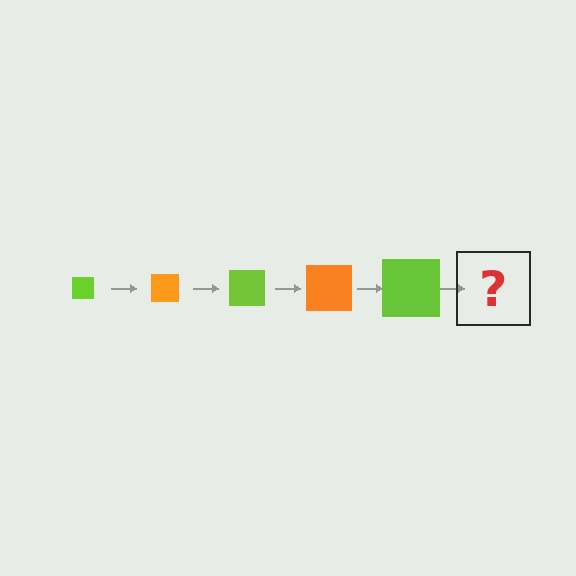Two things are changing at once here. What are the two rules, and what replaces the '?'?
The two rules are that the square grows larger each step and the color cycles through lime and orange. The '?' should be an orange square, larger than the previous one.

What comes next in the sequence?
The next element should be an orange square, larger than the previous one.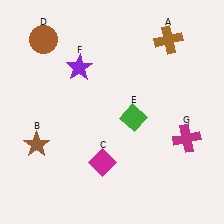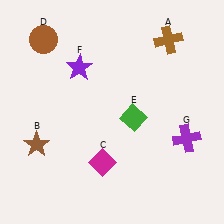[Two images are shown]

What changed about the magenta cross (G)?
In Image 1, G is magenta. In Image 2, it changed to purple.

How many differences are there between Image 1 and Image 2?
There is 1 difference between the two images.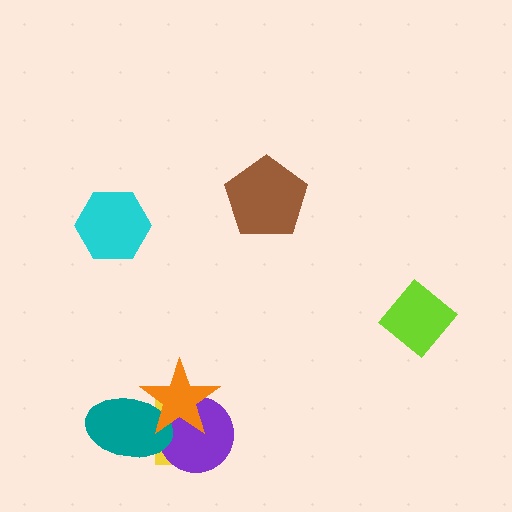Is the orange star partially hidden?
No, no other shape covers it.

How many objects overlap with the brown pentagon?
0 objects overlap with the brown pentagon.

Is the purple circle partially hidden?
Yes, it is partially covered by another shape.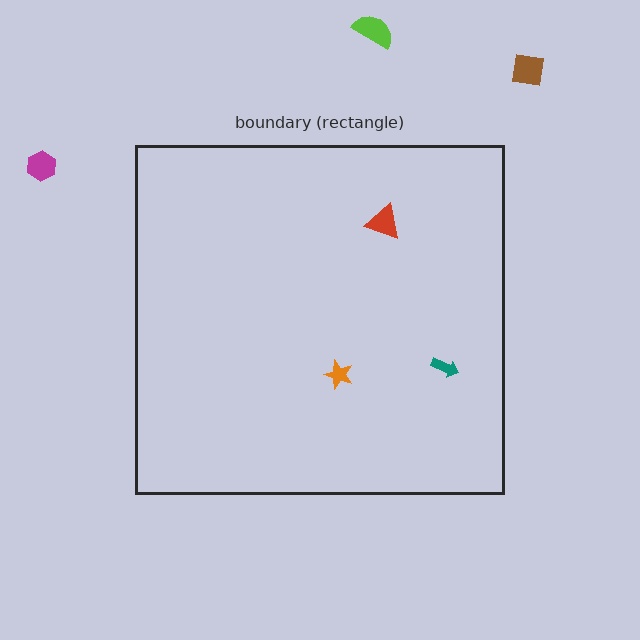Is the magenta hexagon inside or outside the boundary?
Outside.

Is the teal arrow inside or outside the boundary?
Inside.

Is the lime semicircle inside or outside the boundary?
Outside.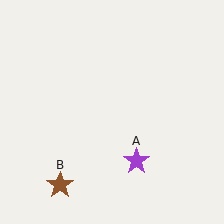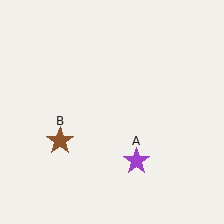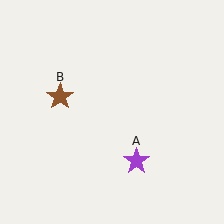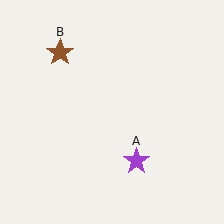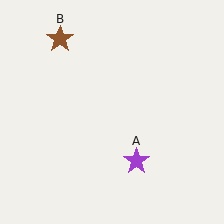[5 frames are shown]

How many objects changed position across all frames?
1 object changed position: brown star (object B).